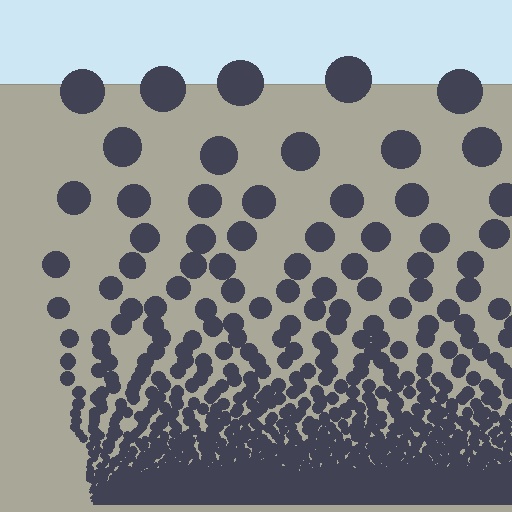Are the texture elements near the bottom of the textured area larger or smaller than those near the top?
Smaller. The gradient is inverted — elements near the bottom are smaller and denser.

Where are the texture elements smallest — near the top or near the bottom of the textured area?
Near the bottom.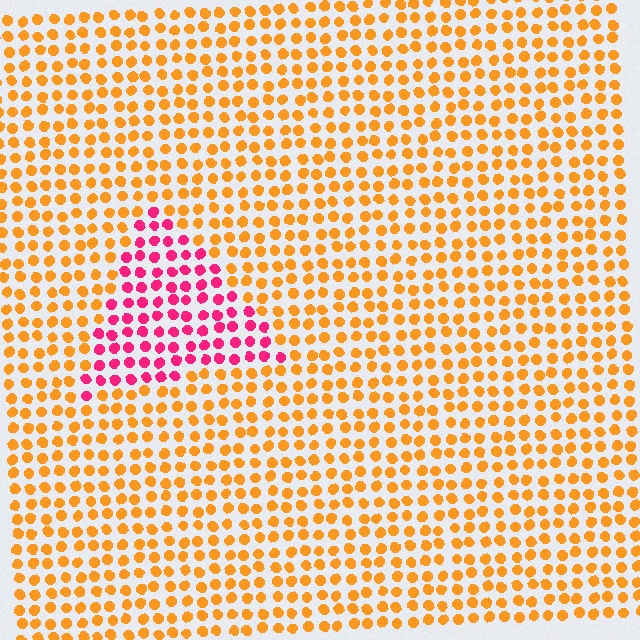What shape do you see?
I see a triangle.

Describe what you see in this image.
The image is filled with small orange elements in a uniform arrangement. A triangle-shaped region is visible where the elements are tinted to a slightly different hue, forming a subtle color boundary.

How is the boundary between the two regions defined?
The boundary is defined purely by a slight shift in hue (about 60 degrees). Spacing, size, and orientation are identical on both sides.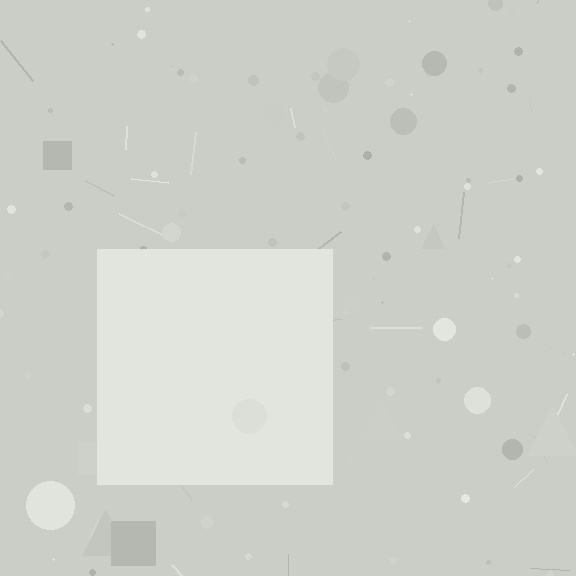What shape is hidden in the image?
A square is hidden in the image.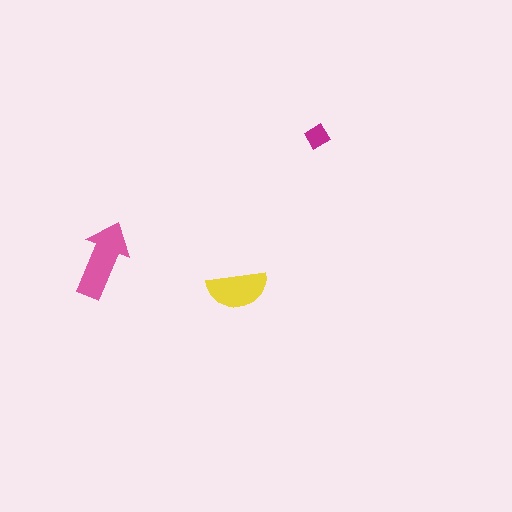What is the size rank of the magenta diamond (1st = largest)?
3rd.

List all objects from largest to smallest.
The pink arrow, the yellow semicircle, the magenta diamond.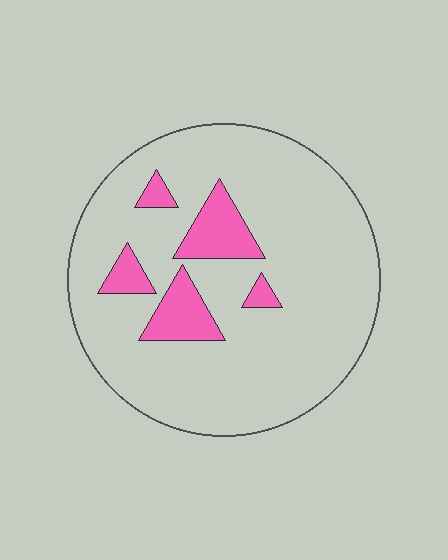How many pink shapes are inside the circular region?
5.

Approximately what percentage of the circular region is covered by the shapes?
Approximately 15%.